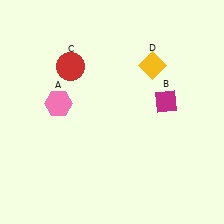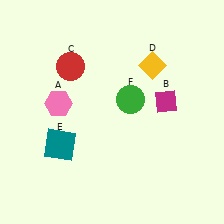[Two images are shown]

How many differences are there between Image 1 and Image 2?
There are 2 differences between the two images.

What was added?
A teal square (E), a green circle (F) were added in Image 2.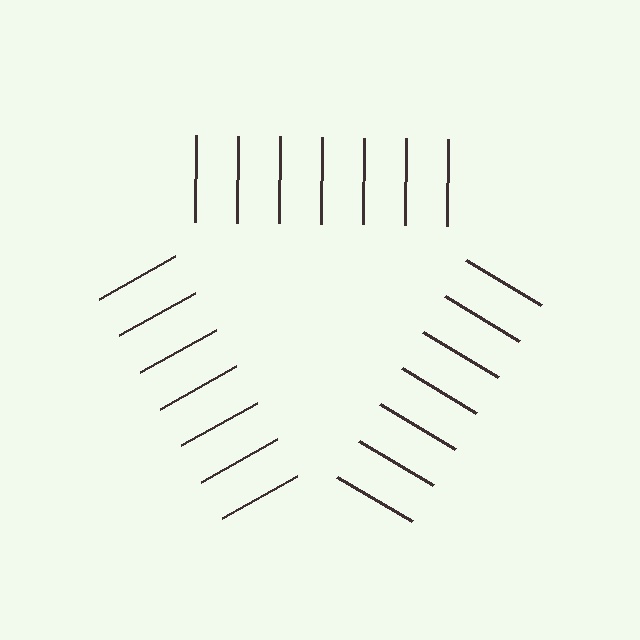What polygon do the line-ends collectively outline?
An illusory triangle — the line segments terminate on its edges but no continuous stroke is drawn.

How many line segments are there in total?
21 — 7 along each of the 3 edges.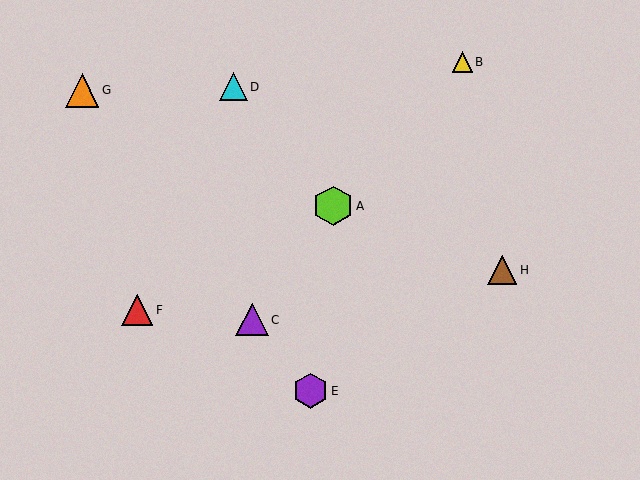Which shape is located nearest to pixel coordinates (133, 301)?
The red triangle (labeled F) at (137, 310) is nearest to that location.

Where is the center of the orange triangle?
The center of the orange triangle is at (82, 90).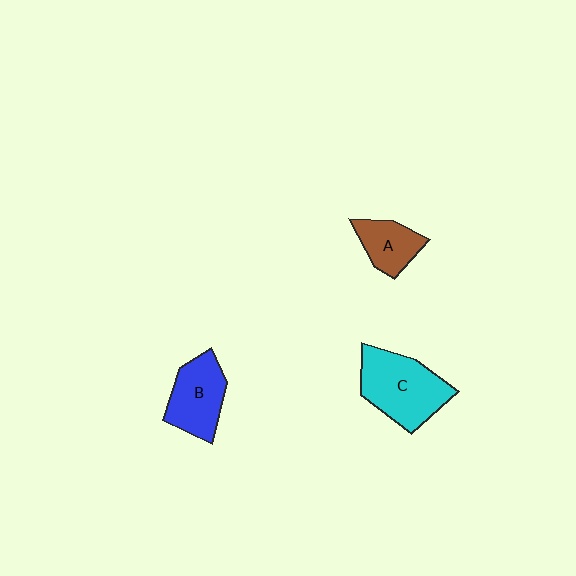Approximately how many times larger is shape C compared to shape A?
Approximately 1.9 times.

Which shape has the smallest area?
Shape A (brown).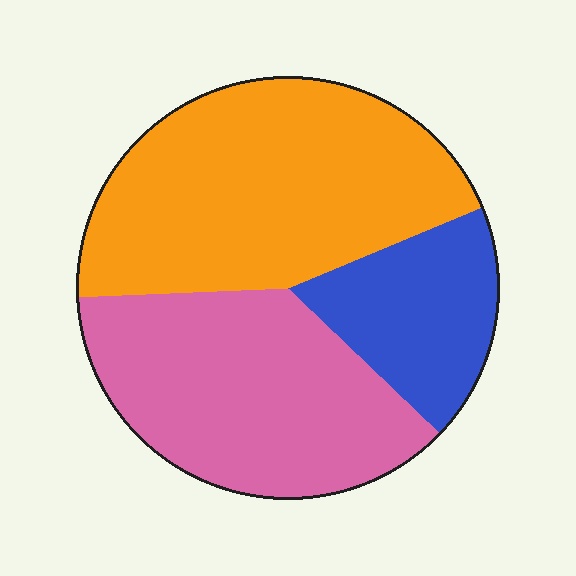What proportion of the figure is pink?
Pink covers around 35% of the figure.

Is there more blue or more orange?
Orange.